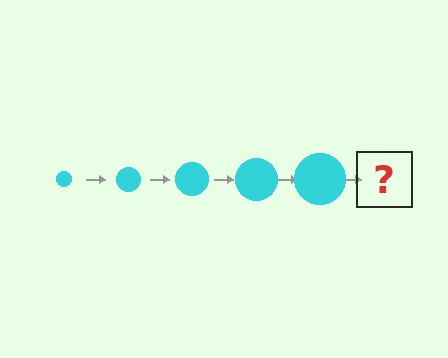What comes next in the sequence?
The next element should be a cyan circle, larger than the previous one.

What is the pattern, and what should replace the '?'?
The pattern is that the circle gets progressively larger each step. The '?' should be a cyan circle, larger than the previous one.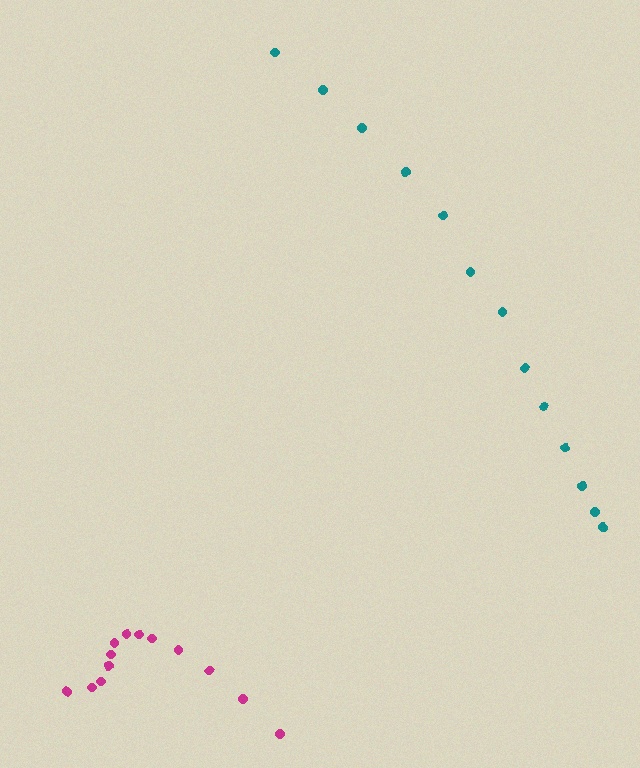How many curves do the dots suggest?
There are 2 distinct paths.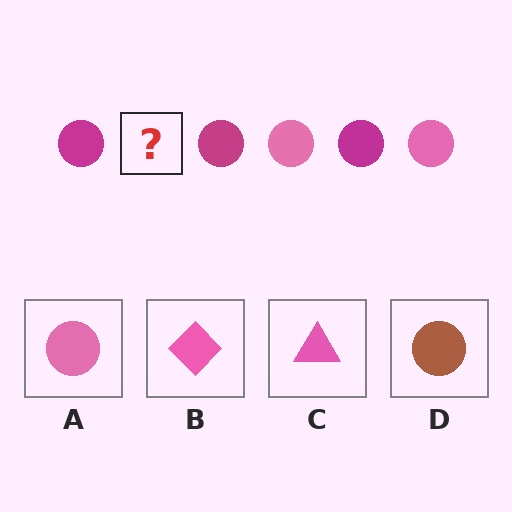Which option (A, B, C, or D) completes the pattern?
A.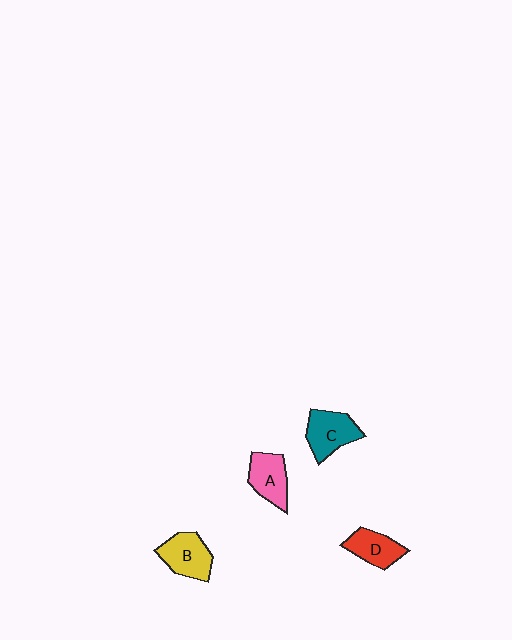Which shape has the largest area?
Shape C (teal).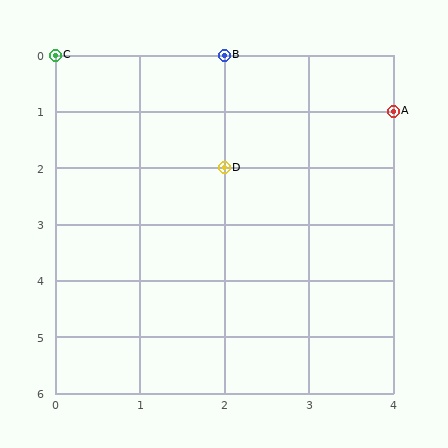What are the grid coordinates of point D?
Point D is at grid coordinates (2, 2).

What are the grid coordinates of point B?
Point B is at grid coordinates (2, 0).